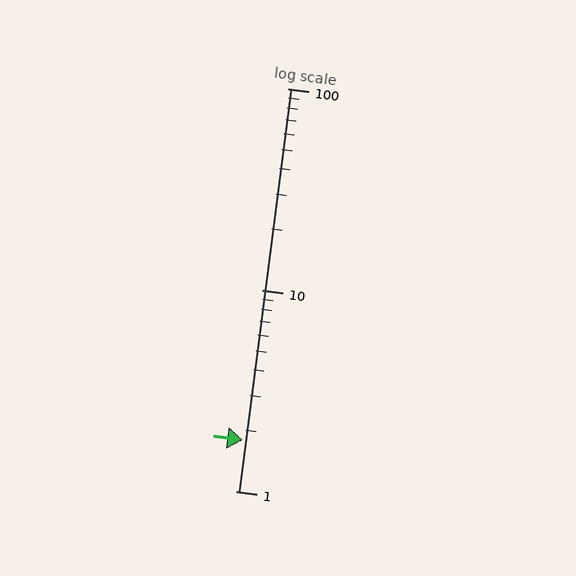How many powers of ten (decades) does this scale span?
The scale spans 2 decades, from 1 to 100.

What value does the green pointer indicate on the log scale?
The pointer indicates approximately 1.8.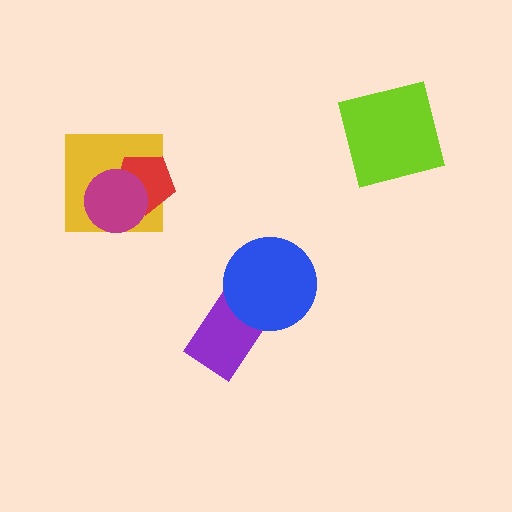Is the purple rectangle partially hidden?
Yes, it is partially covered by another shape.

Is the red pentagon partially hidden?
Yes, it is partially covered by another shape.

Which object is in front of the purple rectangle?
The blue circle is in front of the purple rectangle.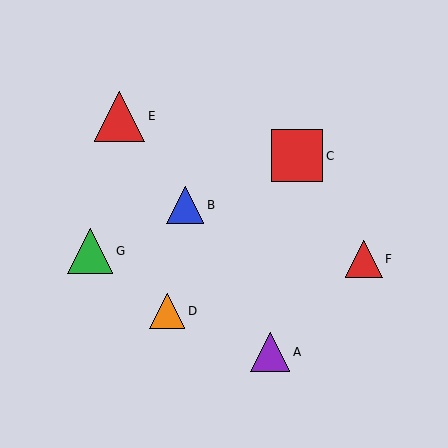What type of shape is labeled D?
Shape D is an orange triangle.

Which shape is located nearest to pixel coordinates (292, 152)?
The red square (labeled C) at (297, 156) is nearest to that location.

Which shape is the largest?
The red square (labeled C) is the largest.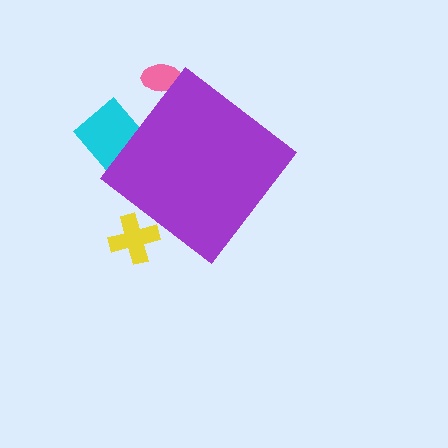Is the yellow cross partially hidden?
Yes, the yellow cross is partially hidden behind the purple diamond.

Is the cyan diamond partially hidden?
Yes, the cyan diamond is partially hidden behind the purple diamond.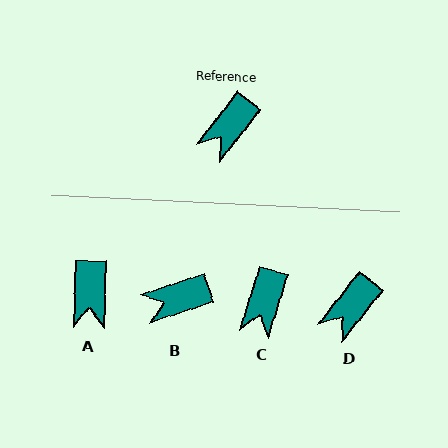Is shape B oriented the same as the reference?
No, it is off by about 34 degrees.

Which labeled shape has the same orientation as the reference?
D.